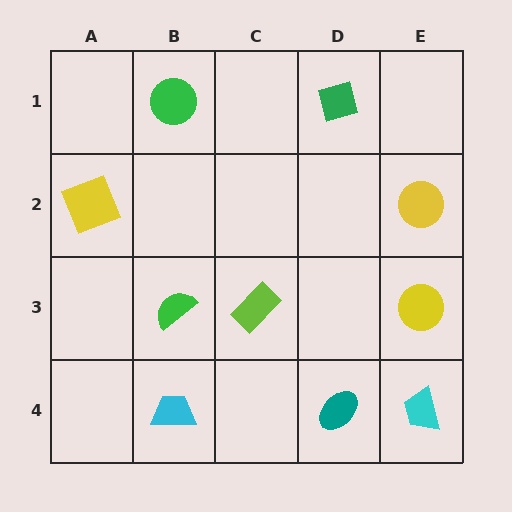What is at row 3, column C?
A lime rectangle.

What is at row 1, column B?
A green circle.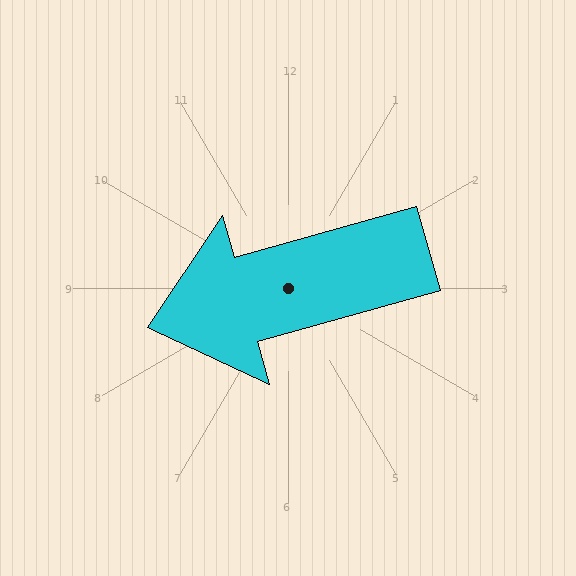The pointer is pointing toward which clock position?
Roughly 8 o'clock.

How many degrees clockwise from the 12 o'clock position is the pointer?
Approximately 254 degrees.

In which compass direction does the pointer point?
West.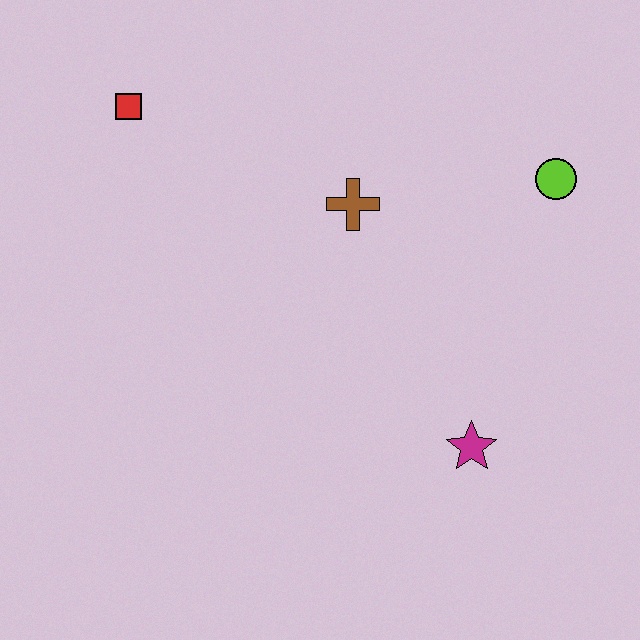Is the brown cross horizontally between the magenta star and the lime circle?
No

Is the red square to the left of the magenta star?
Yes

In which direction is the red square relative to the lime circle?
The red square is to the left of the lime circle.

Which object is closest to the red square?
The brown cross is closest to the red square.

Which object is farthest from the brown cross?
The magenta star is farthest from the brown cross.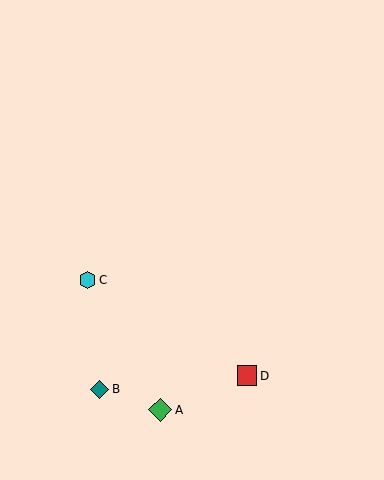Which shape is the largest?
The green diamond (labeled A) is the largest.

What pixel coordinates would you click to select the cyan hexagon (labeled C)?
Click at (88, 280) to select the cyan hexagon C.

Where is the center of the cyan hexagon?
The center of the cyan hexagon is at (88, 280).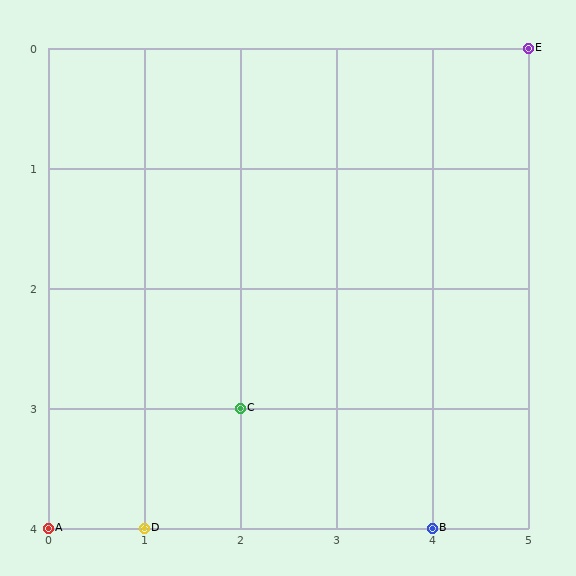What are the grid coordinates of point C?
Point C is at grid coordinates (2, 3).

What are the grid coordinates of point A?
Point A is at grid coordinates (0, 4).